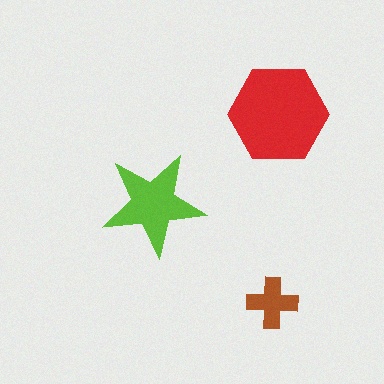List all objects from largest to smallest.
The red hexagon, the lime star, the brown cross.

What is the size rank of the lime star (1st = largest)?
2nd.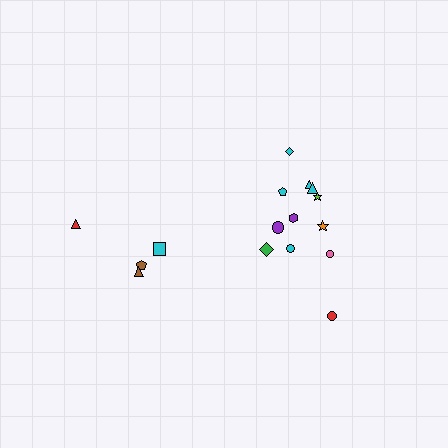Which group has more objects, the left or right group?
The right group.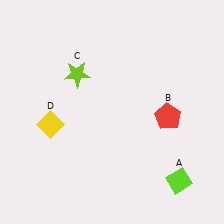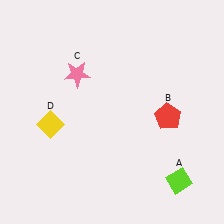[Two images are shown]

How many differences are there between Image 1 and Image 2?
There is 1 difference between the two images.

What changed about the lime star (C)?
In Image 1, C is lime. In Image 2, it changed to pink.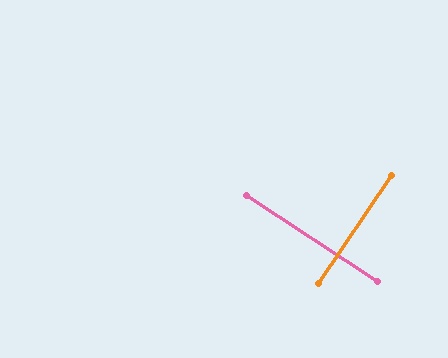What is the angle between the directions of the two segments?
Approximately 89 degrees.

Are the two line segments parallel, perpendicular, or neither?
Perpendicular — they meet at approximately 89°.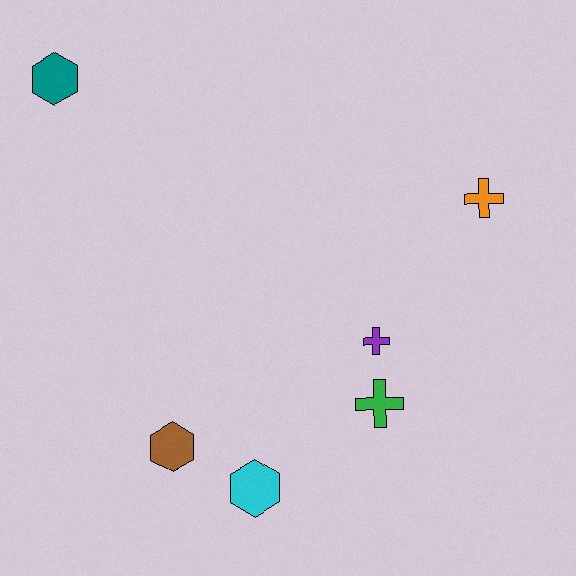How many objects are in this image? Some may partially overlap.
There are 6 objects.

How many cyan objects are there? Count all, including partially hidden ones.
There is 1 cyan object.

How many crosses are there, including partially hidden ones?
There are 3 crosses.